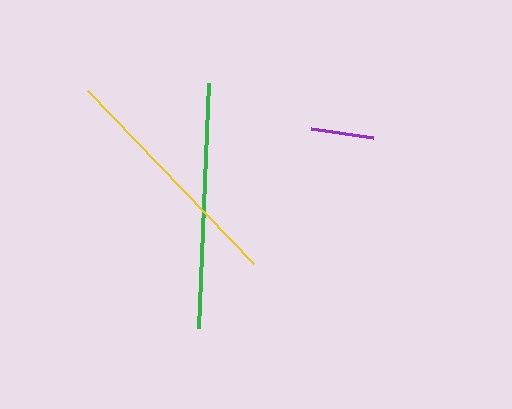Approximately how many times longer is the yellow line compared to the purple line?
The yellow line is approximately 3.8 times the length of the purple line.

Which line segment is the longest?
The green line is the longest at approximately 245 pixels.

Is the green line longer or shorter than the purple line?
The green line is longer than the purple line.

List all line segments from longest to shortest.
From longest to shortest: green, yellow, purple.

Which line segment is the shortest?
The purple line is the shortest at approximately 63 pixels.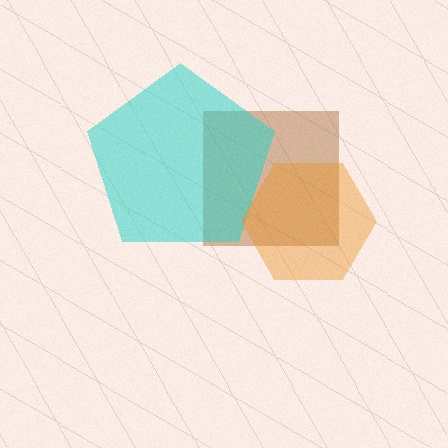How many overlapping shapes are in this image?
There are 3 overlapping shapes in the image.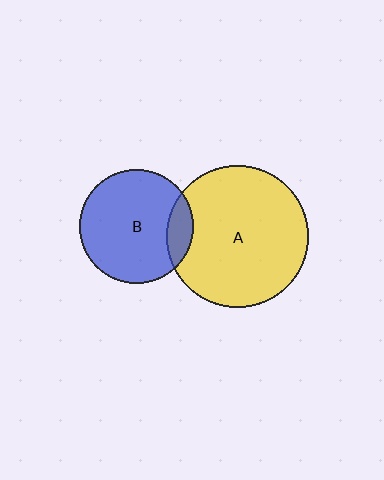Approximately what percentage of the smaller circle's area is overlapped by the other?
Approximately 15%.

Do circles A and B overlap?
Yes.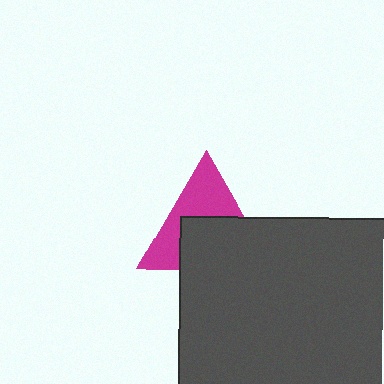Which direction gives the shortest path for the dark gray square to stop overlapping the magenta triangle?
Moving down gives the shortest separation.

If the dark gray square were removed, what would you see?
You would see the complete magenta triangle.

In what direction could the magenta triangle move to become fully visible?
The magenta triangle could move up. That would shift it out from behind the dark gray square entirely.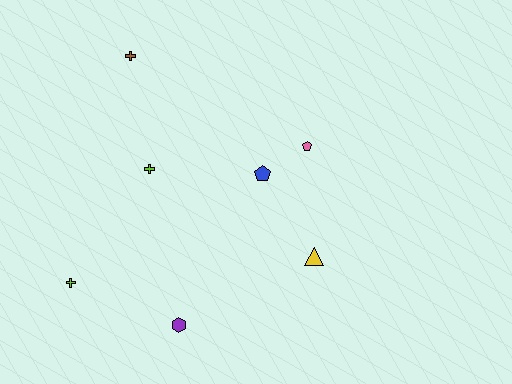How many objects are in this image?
There are 7 objects.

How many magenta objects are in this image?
There are no magenta objects.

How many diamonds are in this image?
There are no diamonds.